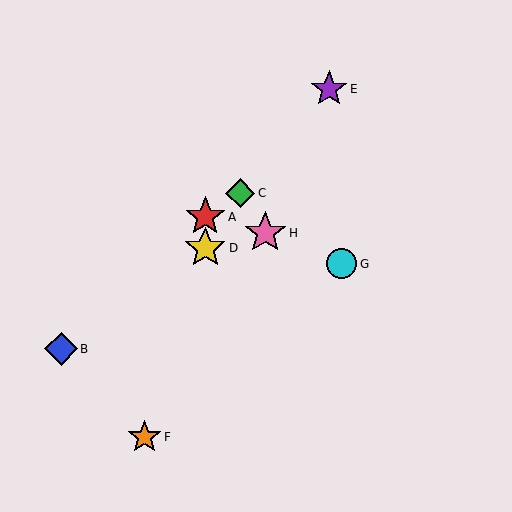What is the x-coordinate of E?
Object E is at x≈329.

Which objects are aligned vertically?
Objects A, D are aligned vertically.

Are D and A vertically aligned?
Yes, both are at x≈205.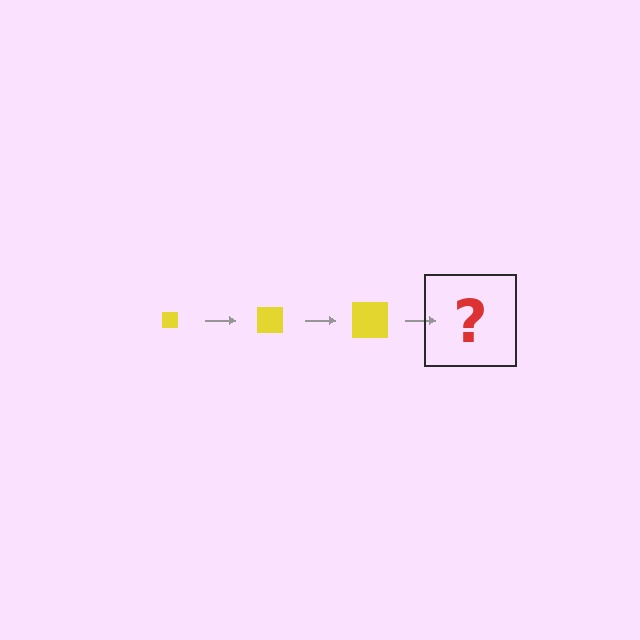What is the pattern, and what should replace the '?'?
The pattern is that the square gets progressively larger each step. The '?' should be a yellow square, larger than the previous one.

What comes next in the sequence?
The next element should be a yellow square, larger than the previous one.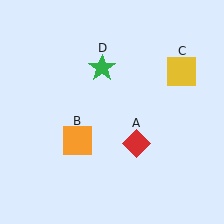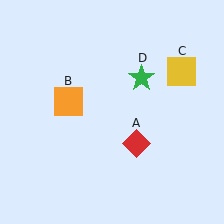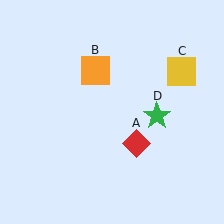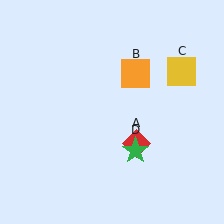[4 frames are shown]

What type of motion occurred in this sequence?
The orange square (object B), green star (object D) rotated clockwise around the center of the scene.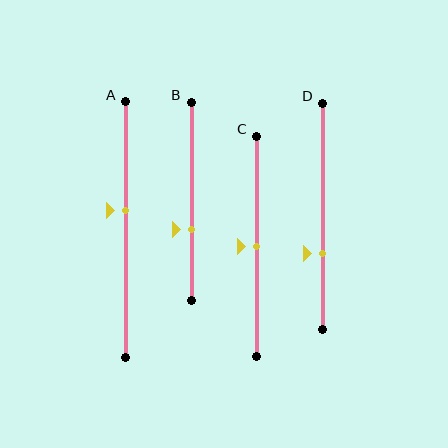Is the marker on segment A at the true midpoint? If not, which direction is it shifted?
No, the marker on segment A is shifted upward by about 8% of the segment length.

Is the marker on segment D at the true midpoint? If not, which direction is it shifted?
No, the marker on segment D is shifted downward by about 17% of the segment length.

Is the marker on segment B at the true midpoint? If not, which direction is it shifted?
No, the marker on segment B is shifted downward by about 14% of the segment length.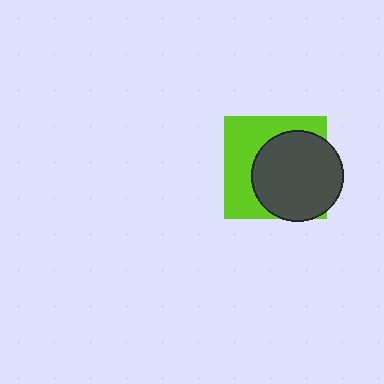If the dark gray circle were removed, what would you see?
You would see the complete lime square.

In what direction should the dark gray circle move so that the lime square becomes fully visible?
The dark gray circle should move toward the lower-right. That is the shortest direction to clear the overlap and leave the lime square fully visible.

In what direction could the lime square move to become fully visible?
The lime square could move toward the upper-left. That would shift it out from behind the dark gray circle entirely.